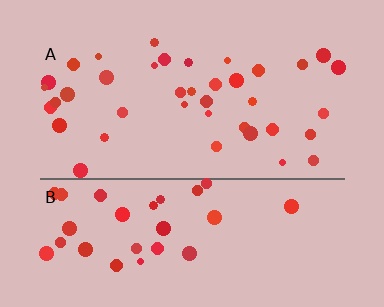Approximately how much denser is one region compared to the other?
Approximately 1.1× — region A over region B.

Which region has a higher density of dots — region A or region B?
A (the top).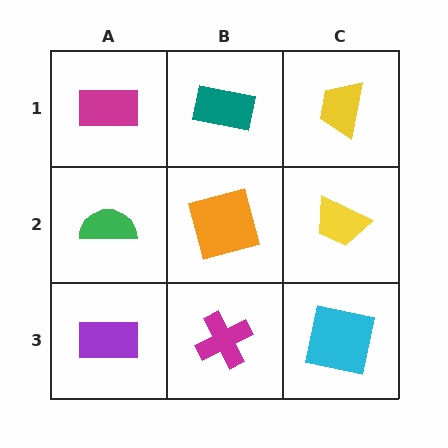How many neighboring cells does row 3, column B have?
3.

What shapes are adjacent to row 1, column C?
A yellow trapezoid (row 2, column C), a teal rectangle (row 1, column B).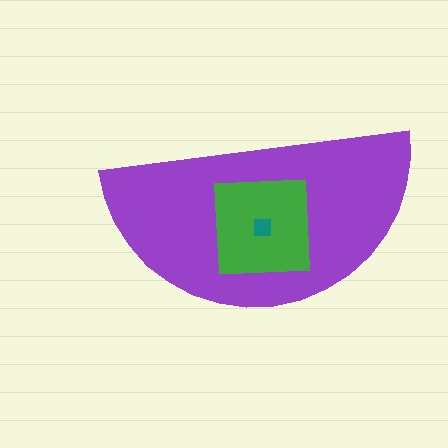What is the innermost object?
The teal square.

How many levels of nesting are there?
3.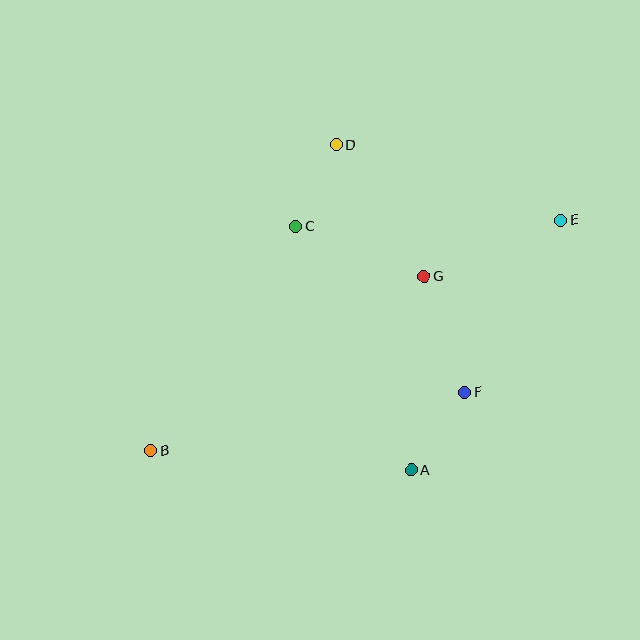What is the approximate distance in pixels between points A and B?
The distance between A and B is approximately 261 pixels.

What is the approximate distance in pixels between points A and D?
The distance between A and D is approximately 334 pixels.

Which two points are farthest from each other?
Points B and E are farthest from each other.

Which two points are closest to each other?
Points C and D are closest to each other.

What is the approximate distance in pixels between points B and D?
The distance between B and D is approximately 358 pixels.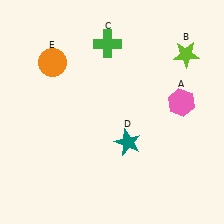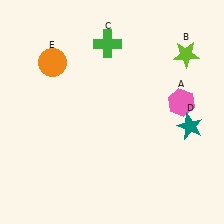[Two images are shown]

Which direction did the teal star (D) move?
The teal star (D) moved right.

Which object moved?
The teal star (D) moved right.